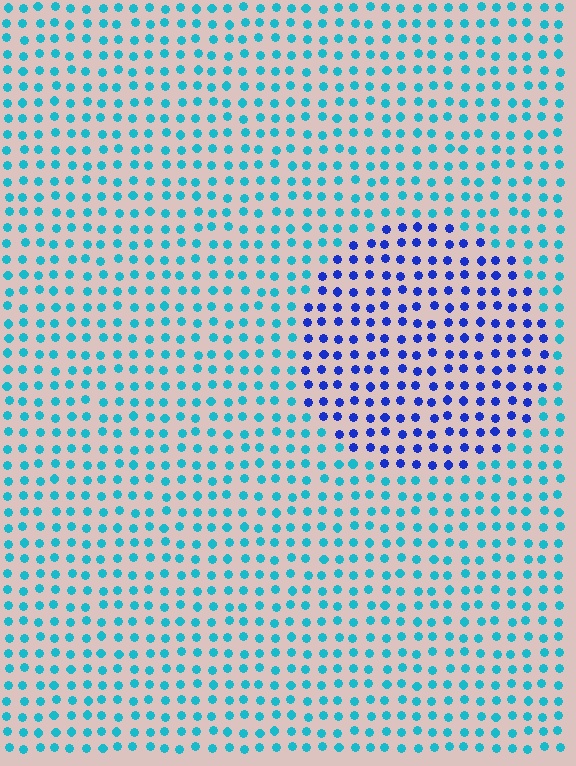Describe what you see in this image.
The image is filled with small cyan elements in a uniform arrangement. A circle-shaped region is visible where the elements are tinted to a slightly different hue, forming a subtle color boundary.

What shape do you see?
I see a circle.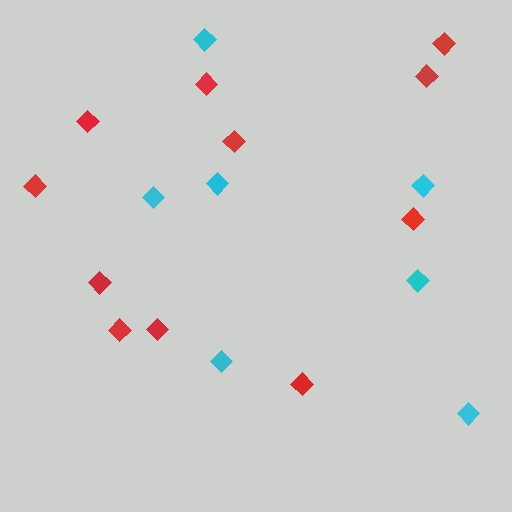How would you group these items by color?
There are 2 groups: one group of cyan diamonds (7) and one group of red diamonds (11).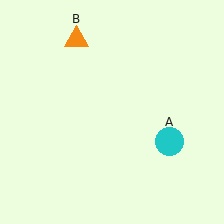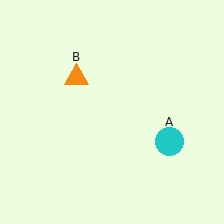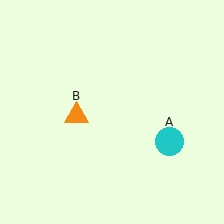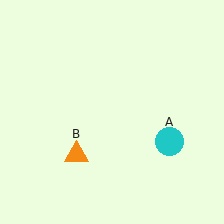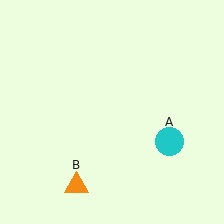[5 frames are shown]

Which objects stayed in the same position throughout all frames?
Cyan circle (object A) remained stationary.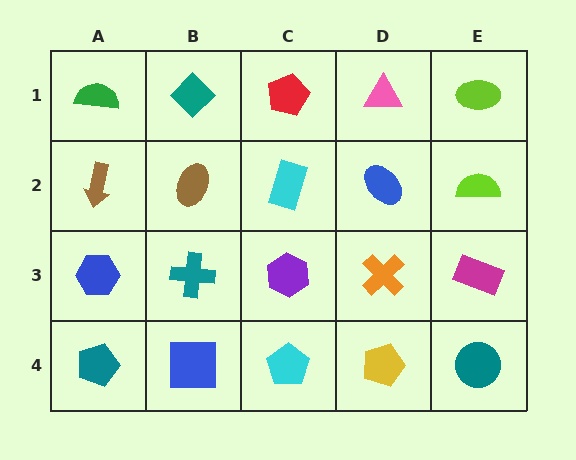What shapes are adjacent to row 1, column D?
A blue ellipse (row 2, column D), a red pentagon (row 1, column C), a lime ellipse (row 1, column E).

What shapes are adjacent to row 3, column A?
A brown arrow (row 2, column A), a teal pentagon (row 4, column A), a teal cross (row 3, column B).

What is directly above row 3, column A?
A brown arrow.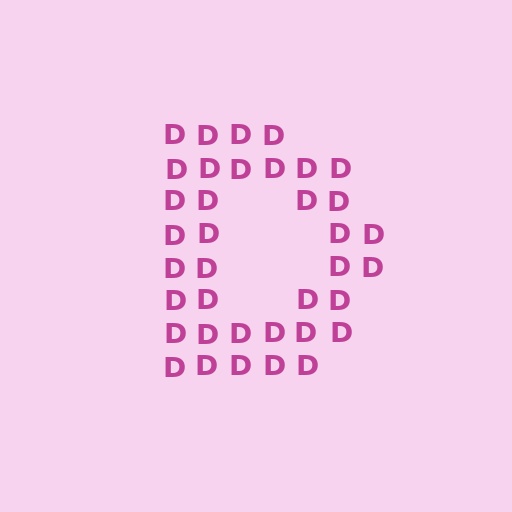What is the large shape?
The large shape is the letter D.